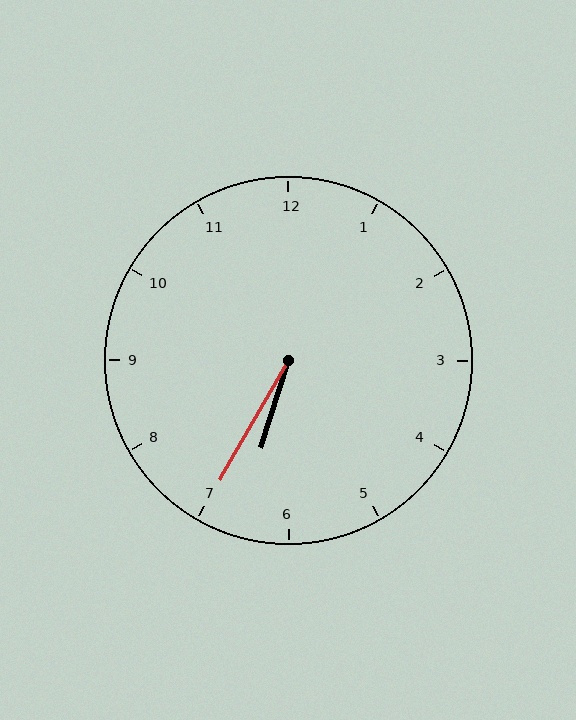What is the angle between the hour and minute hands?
Approximately 12 degrees.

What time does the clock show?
6:35.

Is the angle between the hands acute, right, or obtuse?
It is acute.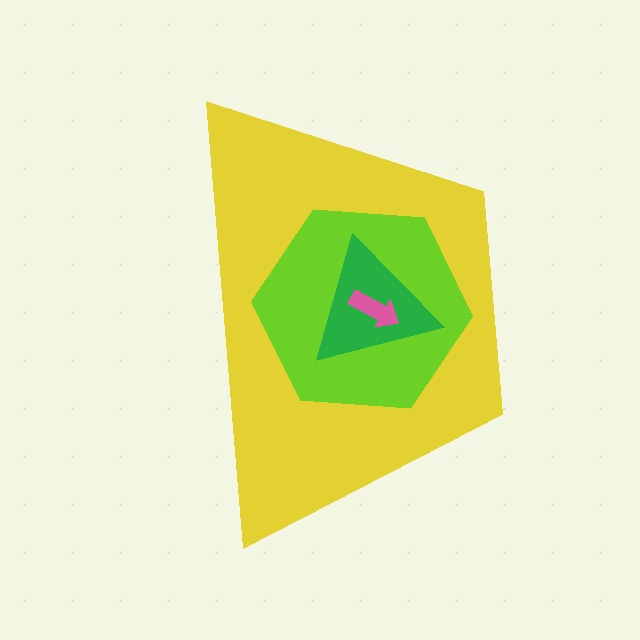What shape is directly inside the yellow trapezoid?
The lime hexagon.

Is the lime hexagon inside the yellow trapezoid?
Yes.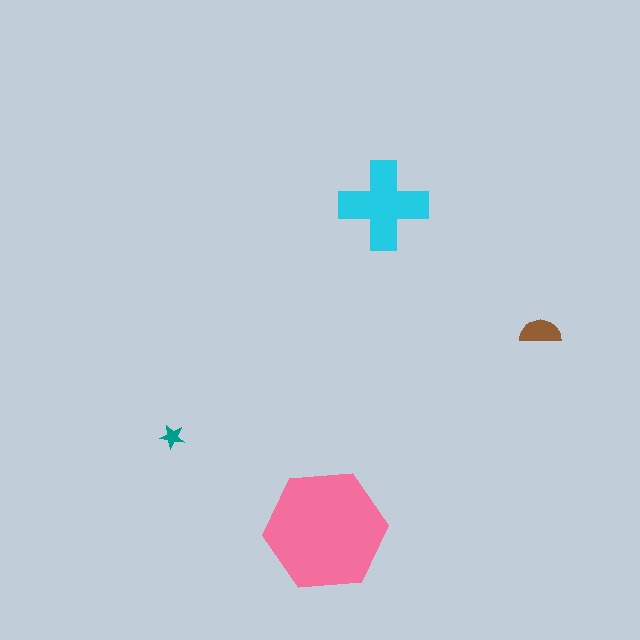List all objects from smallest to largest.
The teal star, the brown semicircle, the cyan cross, the pink hexagon.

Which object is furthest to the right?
The brown semicircle is rightmost.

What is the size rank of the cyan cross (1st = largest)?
2nd.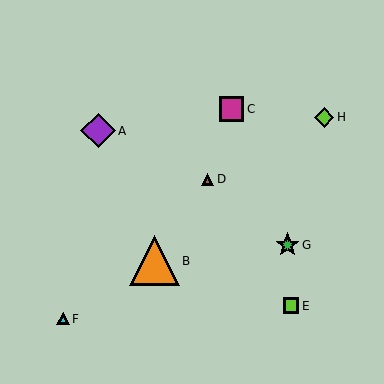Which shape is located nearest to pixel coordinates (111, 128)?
The purple diamond (labeled A) at (98, 131) is nearest to that location.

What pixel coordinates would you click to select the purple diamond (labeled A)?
Click at (98, 131) to select the purple diamond A.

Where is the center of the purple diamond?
The center of the purple diamond is at (98, 131).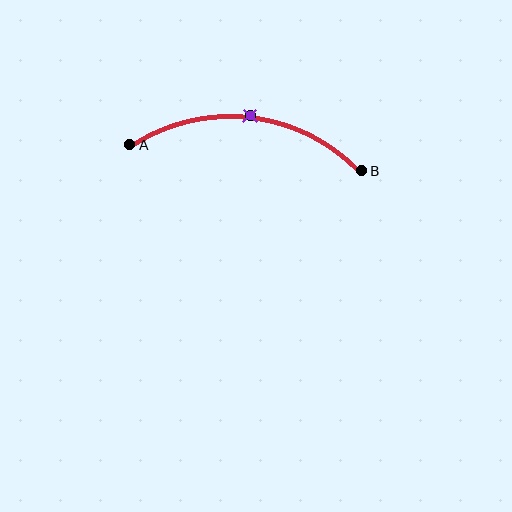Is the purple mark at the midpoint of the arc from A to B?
Yes. The purple mark lies on the arc at equal arc-length from both A and B — it is the arc midpoint.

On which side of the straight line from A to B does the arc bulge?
The arc bulges above the straight line connecting A and B.